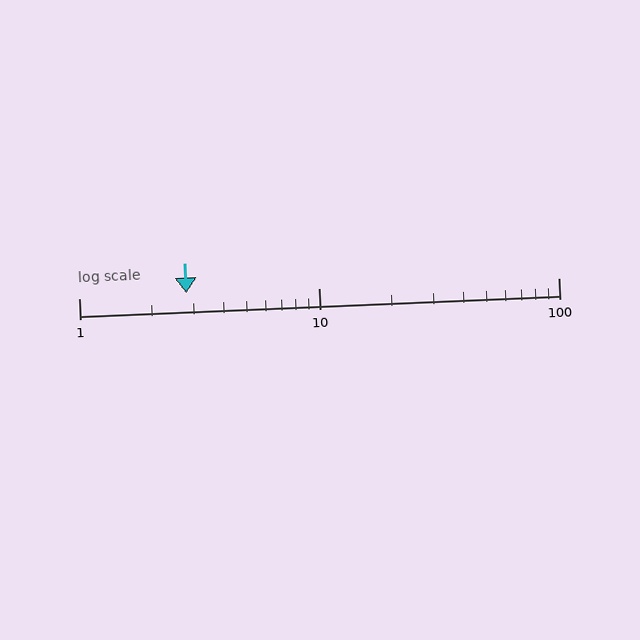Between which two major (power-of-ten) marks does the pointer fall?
The pointer is between 1 and 10.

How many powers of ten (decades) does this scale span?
The scale spans 2 decades, from 1 to 100.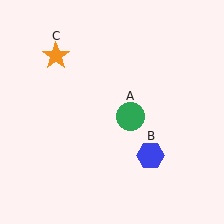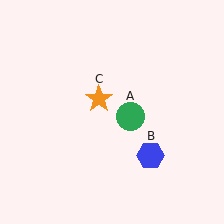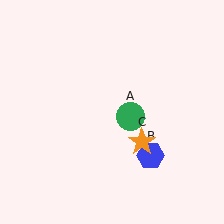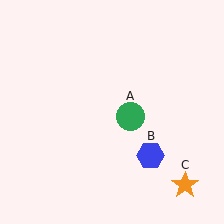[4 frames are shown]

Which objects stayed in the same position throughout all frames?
Green circle (object A) and blue hexagon (object B) remained stationary.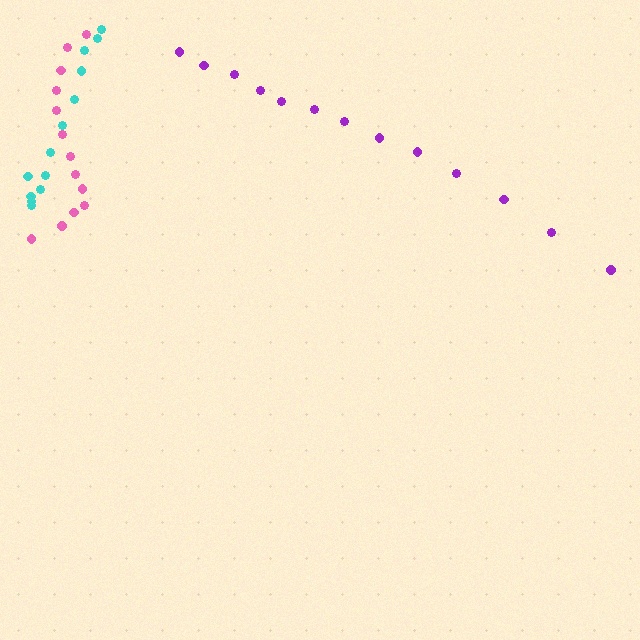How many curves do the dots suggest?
There are 3 distinct paths.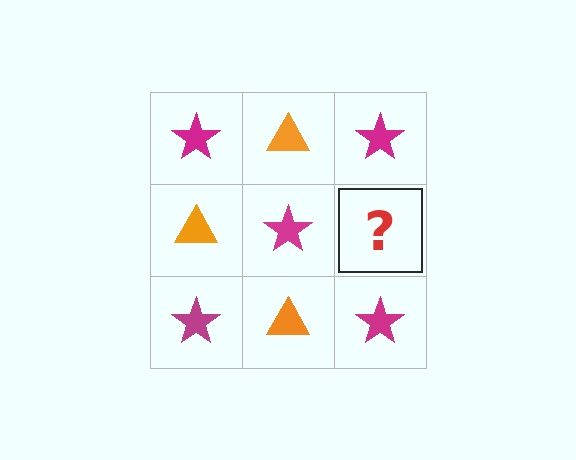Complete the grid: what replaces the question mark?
The question mark should be replaced with an orange triangle.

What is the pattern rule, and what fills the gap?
The rule is that it alternates magenta star and orange triangle in a checkerboard pattern. The gap should be filled with an orange triangle.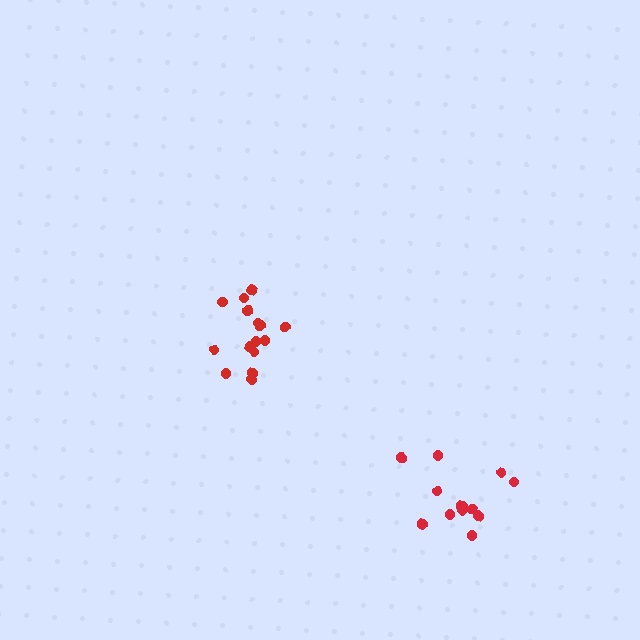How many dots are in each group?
Group 1: 15 dots, Group 2: 13 dots (28 total).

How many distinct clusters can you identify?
There are 2 distinct clusters.